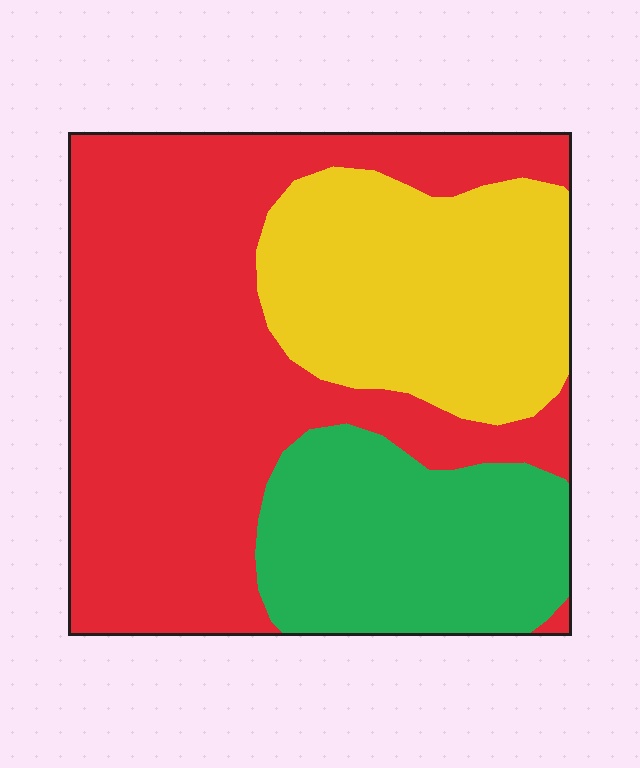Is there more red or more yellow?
Red.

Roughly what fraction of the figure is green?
Green covers around 20% of the figure.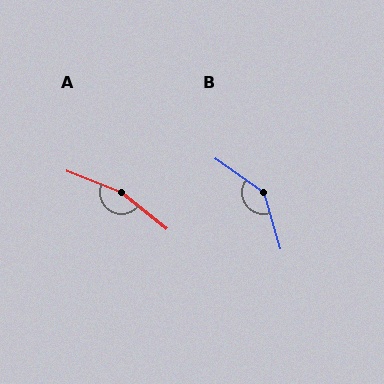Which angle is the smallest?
B, at approximately 141 degrees.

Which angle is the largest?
A, at approximately 164 degrees.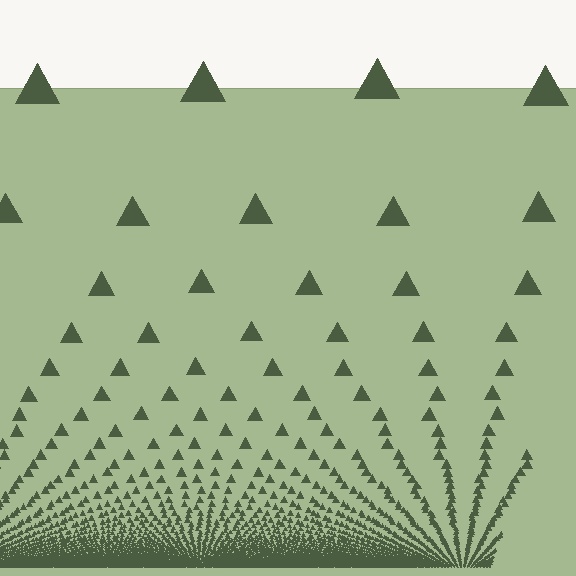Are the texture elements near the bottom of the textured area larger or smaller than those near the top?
Smaller. The gradient is inverted — elements near the bottom are smaller and denser.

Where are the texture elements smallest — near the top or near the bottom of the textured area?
Near the bottom.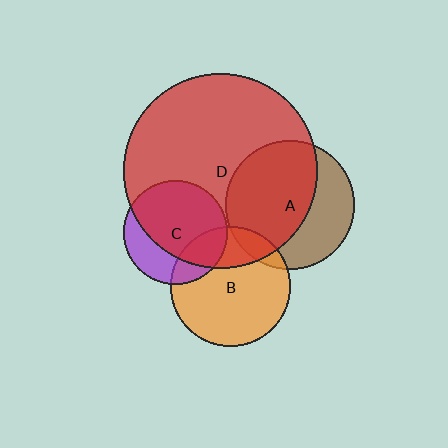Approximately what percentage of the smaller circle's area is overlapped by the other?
Approximately 70%.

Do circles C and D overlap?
Yes.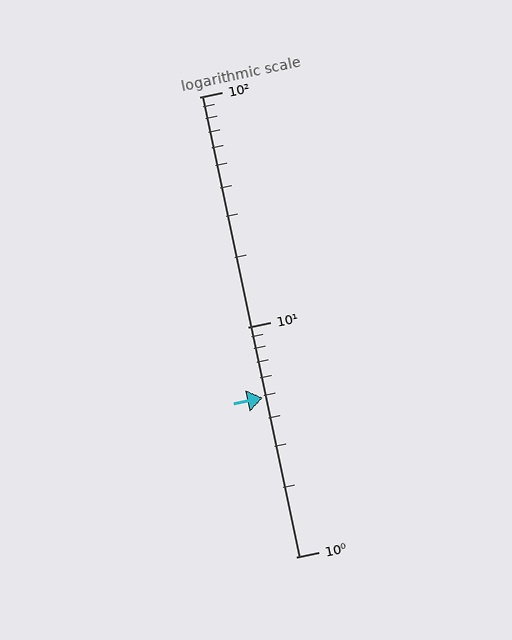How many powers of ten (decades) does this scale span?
The scale spans 2 decades, from 1 to 100.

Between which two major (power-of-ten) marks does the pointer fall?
The pointer is between 1 and 10.